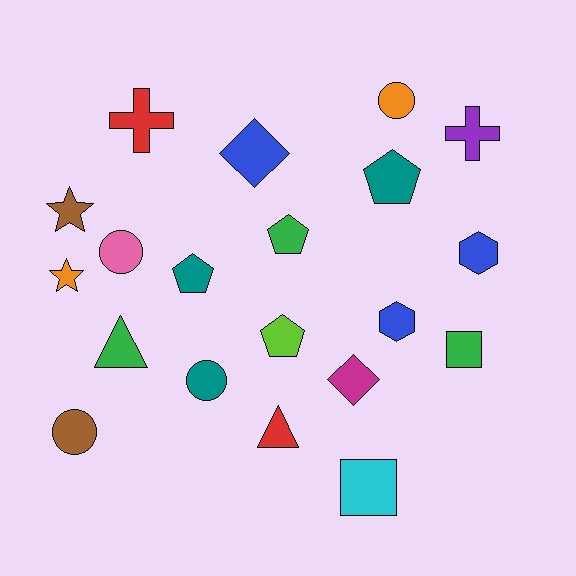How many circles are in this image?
There are 4 circles.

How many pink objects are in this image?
There is 1 pink object.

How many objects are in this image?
There are 20 objects.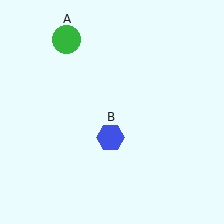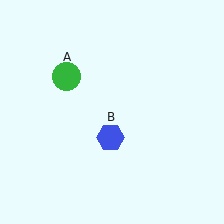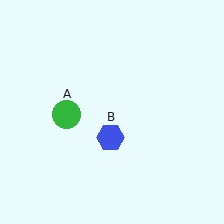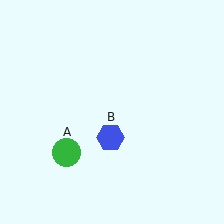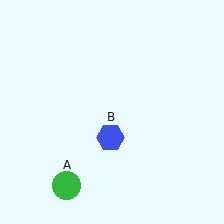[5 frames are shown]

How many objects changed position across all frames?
1 object changed position: green circle (object A).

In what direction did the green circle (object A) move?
The green circle (object A) moved down.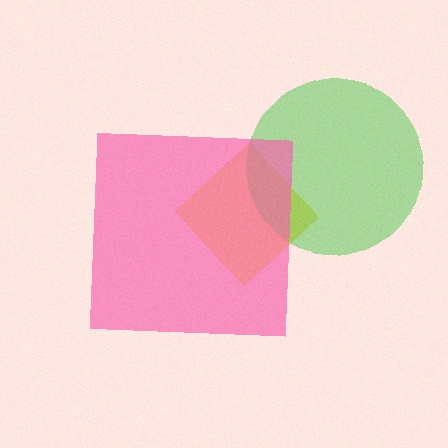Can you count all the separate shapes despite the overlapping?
Yes, there are 3 separate shapes.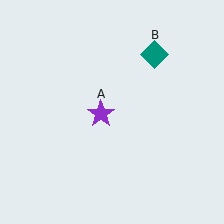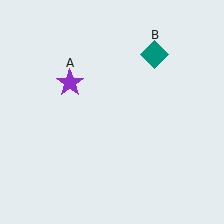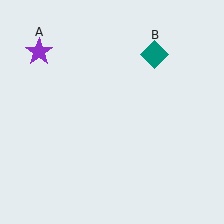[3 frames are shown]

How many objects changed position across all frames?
1 object changed position: purple star (object A).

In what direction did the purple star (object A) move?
The purple star (object A) moved up and to the left.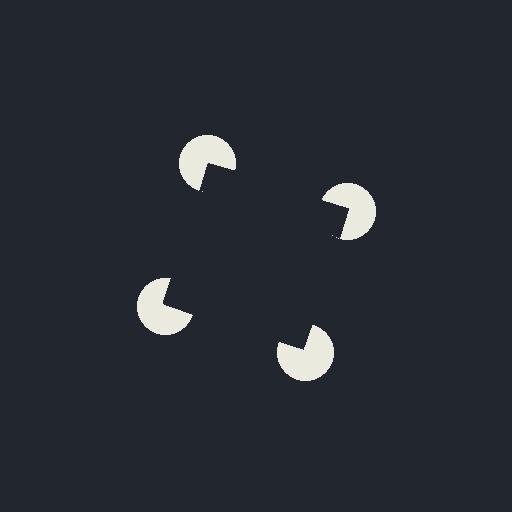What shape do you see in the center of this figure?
An illusory square — its edges are inferred from the aligned wedge cuts in the pac-man discs, not physically drawn.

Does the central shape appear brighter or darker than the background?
It typically appears slightly darker than the background, even though no actual brightness change is drawn.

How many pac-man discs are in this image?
There are 4 — one at each vertex of the illusory square.